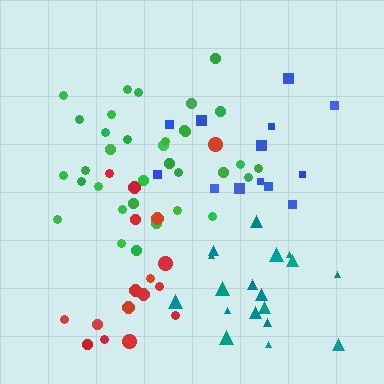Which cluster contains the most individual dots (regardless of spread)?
Green (34).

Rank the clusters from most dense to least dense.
green, teal, red, blue.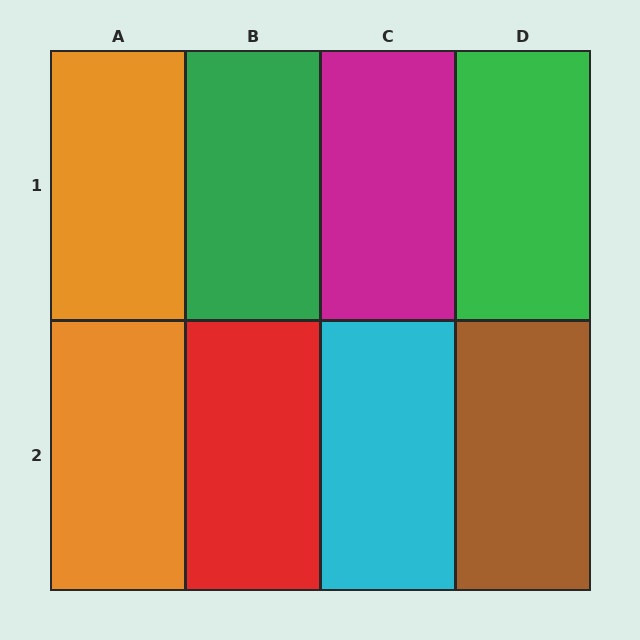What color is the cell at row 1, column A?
Orange.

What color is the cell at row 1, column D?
Green.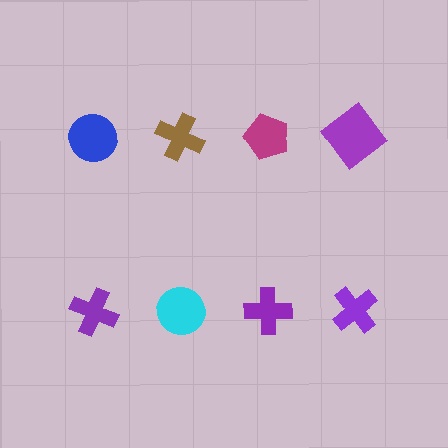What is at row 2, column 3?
A purple cross.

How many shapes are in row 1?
4 shapes.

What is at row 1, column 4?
A purple diamond.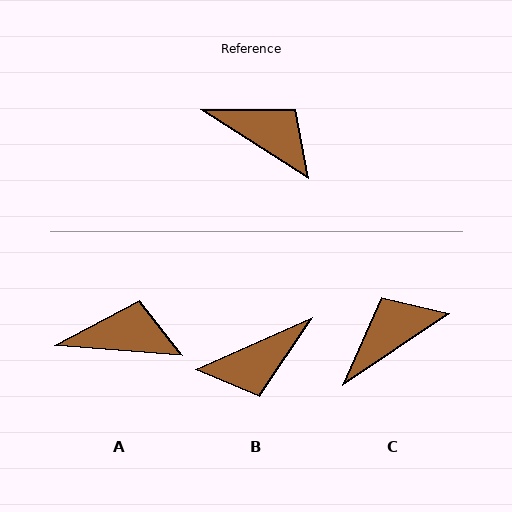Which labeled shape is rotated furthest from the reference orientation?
B, about 123 degrees away.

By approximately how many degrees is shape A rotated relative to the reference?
Approximately 28 degrees counter-clockwise.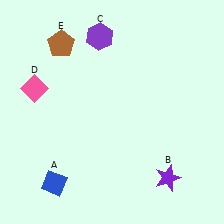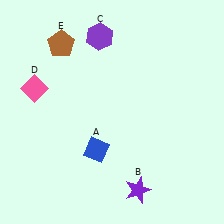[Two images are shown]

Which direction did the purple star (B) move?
The purple star (B) moved left.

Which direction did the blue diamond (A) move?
The blue diamond (A) moved right.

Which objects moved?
The objects that moved are: the blue diamond (A), the purple star (B).